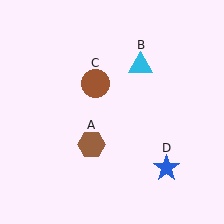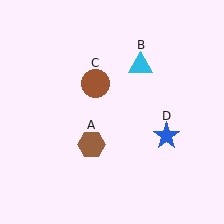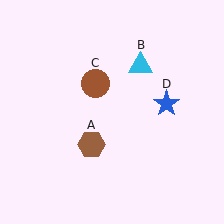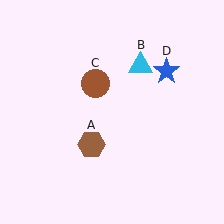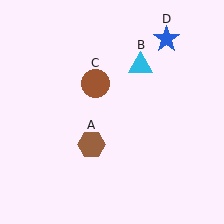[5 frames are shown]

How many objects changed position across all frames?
1 object changed position: blue star (object D).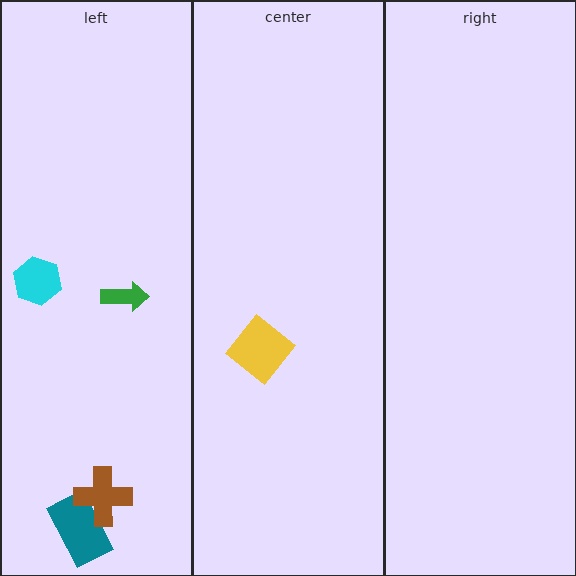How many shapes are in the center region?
1.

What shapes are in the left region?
The teal rectangle, the green arrow, the cyan hexagon, the brown cross.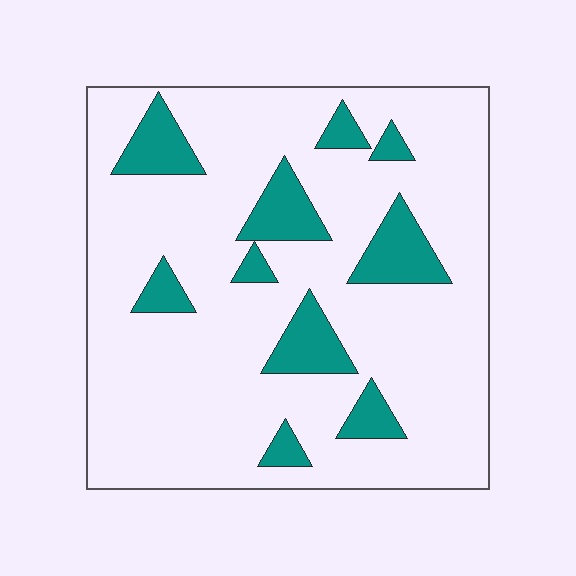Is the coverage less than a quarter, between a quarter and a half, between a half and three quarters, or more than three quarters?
Less than a quarter.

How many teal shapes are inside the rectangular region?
10.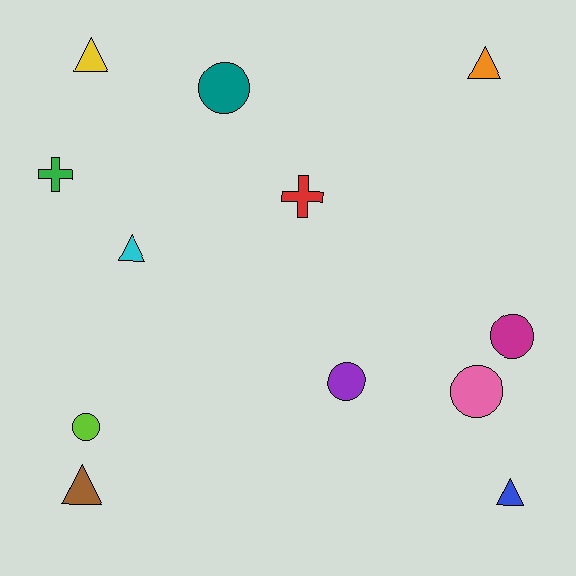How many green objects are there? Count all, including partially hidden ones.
There is 1 green object.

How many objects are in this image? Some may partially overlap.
There are 12 objects.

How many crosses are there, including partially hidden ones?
There are 2 crosses.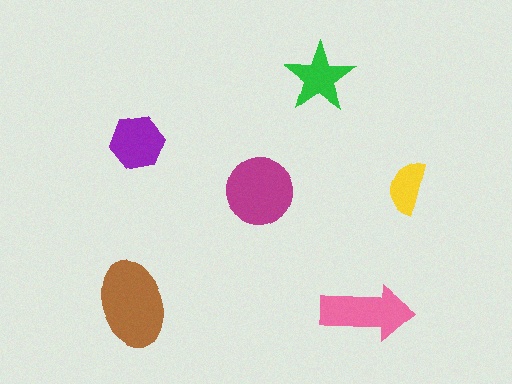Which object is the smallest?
The yellow semicircle.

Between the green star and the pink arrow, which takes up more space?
The pink arrow.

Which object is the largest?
The brown ellipse.